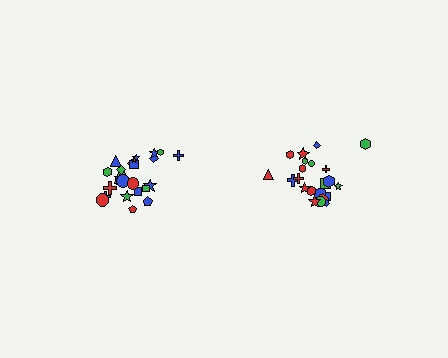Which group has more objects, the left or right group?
The left group.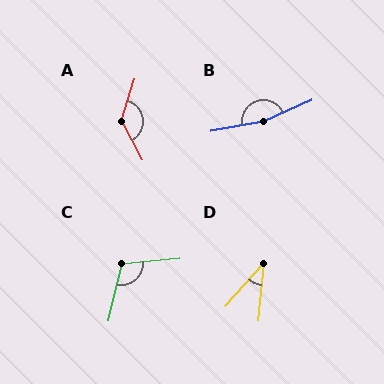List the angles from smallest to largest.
D (36°), C (109°), A (134°), B (166°).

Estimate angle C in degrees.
Approximately 109 degrees.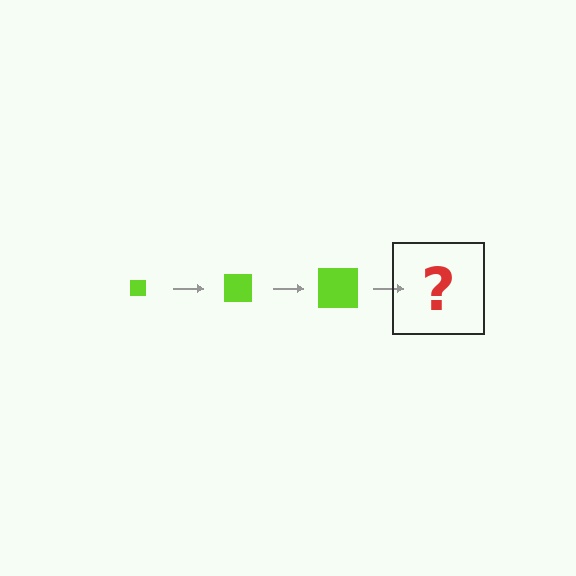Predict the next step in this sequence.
The next step is a lime square, larger than the previous one.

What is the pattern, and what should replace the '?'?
The pattern is that the square gets progressively larger each step. The '?' should be a lime square, larger than the previous one.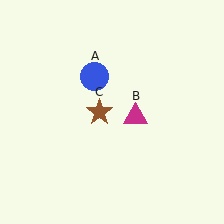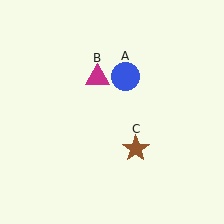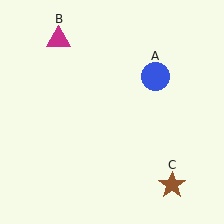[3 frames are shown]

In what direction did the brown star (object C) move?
The brown star (object C) moved down and to the right.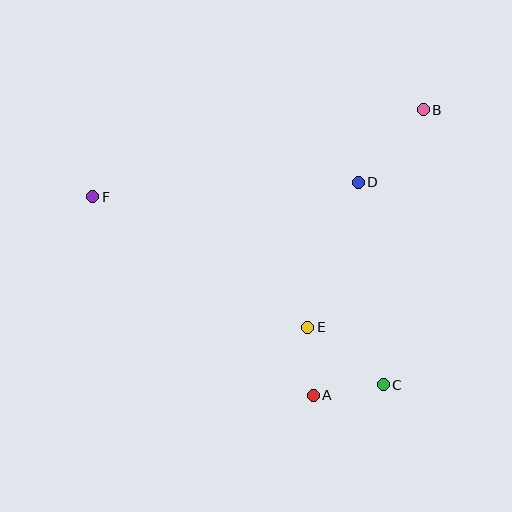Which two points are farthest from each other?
Points C and F are farthest from each other.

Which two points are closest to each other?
Points A and E are closest to each other.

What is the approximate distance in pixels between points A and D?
The distance between A and D is approximately 218 pixels.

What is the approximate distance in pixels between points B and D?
The distance between B and D is approximately 97 pixels.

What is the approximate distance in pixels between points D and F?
The distance between D and F is approximately 266 pixels.